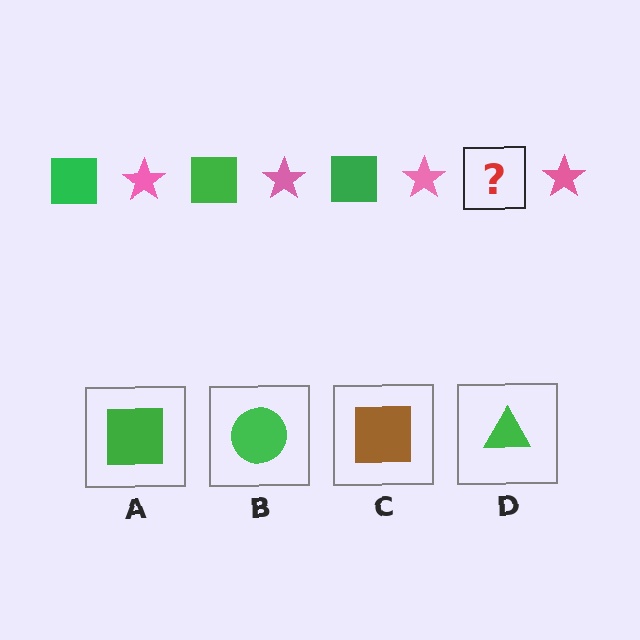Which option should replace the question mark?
Option A.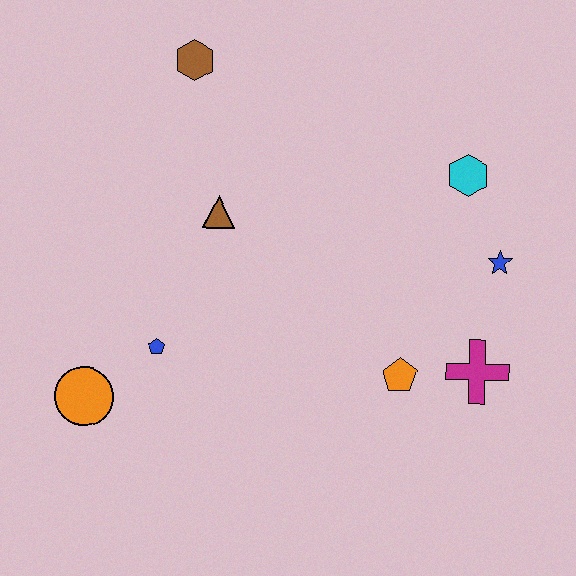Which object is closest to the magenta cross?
The orange pentagon is closest to the magenta cross.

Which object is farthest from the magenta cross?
The brown hexagon is farthest from the magenta cross.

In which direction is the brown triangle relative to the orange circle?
The brown triangle is above the orange circle.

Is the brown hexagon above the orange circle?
Yes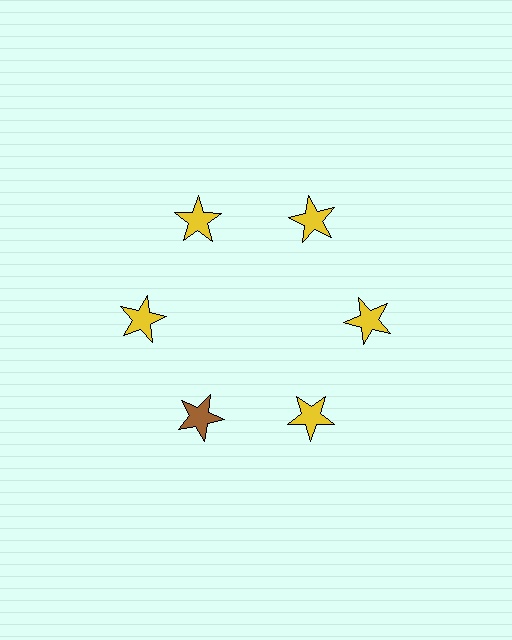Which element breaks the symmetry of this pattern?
The brown star at roughly the 7 o'clock position breaks the symmetry. All other shapes are yellow stars.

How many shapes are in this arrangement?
There are 6 shapes arranged in a ring pattern.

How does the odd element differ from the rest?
It has a different color: brown instead of yellow.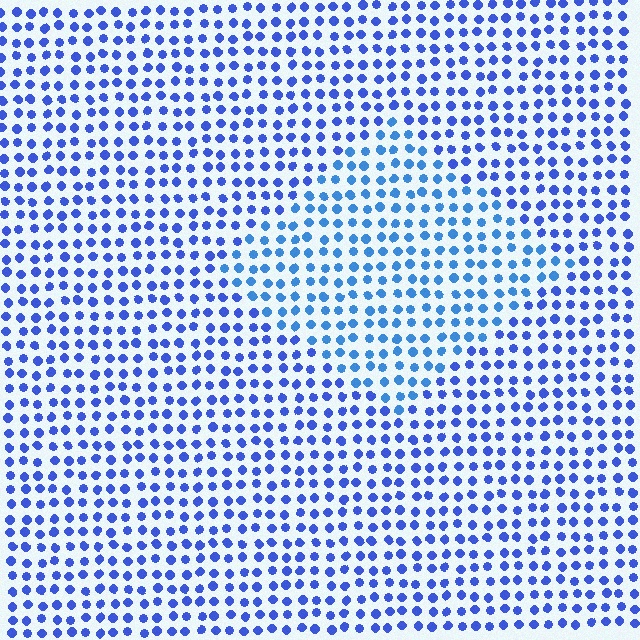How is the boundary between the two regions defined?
The boundary is defined purely by a slight shift in hue (about 20 degrees). Spacing, size, and orientation are identical on both sides.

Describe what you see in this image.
The image is filled with small blue elements in a uniform arrangement. A diamond-shaped region is visible where the elements are tinted to a slightly different hue, forming a subtle color boundary.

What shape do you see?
I see a diamond.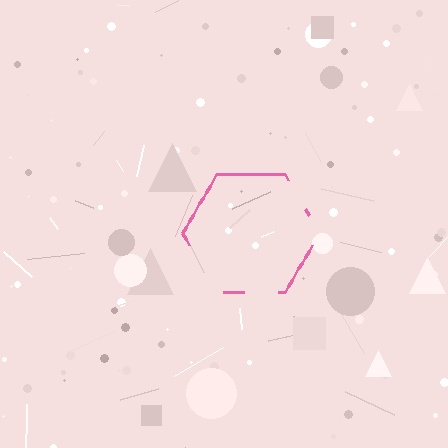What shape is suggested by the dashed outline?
The dashed outline suggests a hexagon.